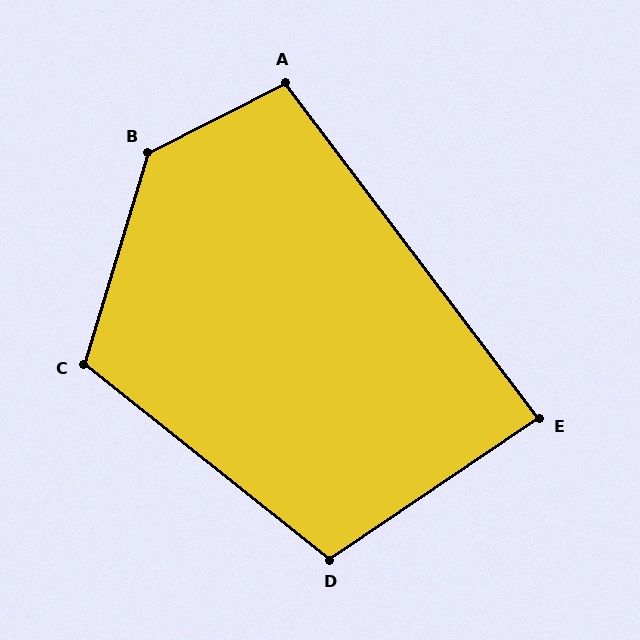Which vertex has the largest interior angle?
B, at approximately 134 degrees.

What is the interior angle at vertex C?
Approximately 112 degrees (obtuse).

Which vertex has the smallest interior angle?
E, at approximately 87 degrees.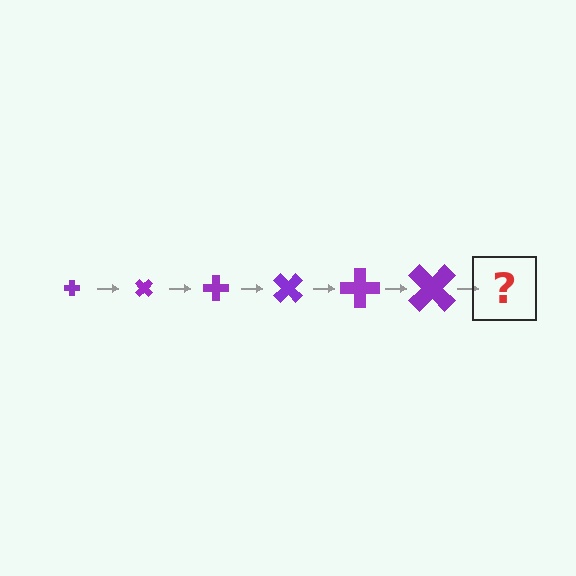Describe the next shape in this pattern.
It should be a cross, larger than the previous one and rotated 270 degrees from the start.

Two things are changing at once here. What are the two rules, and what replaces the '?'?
The two rules are that the cross grows larger each step and it rotates 45 degrees each step. The '?' should be a cross, larger than the previous one and rotated 270 degrees from the start.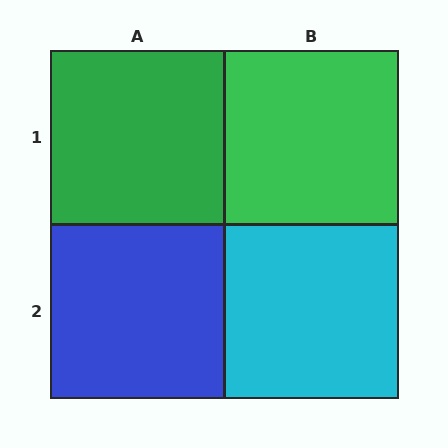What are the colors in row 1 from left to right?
Green, green.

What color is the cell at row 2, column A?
Blue.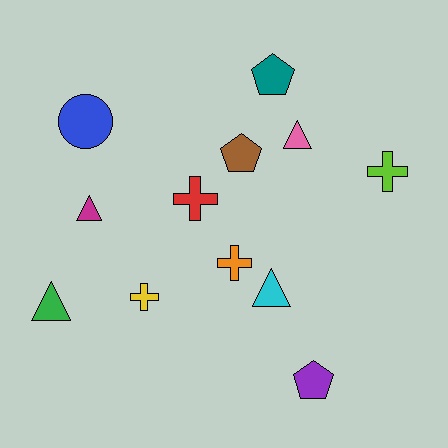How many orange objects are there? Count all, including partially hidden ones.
There is 1 orange object.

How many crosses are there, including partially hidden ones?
There are 4 crosses.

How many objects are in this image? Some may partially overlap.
There are 12 objects.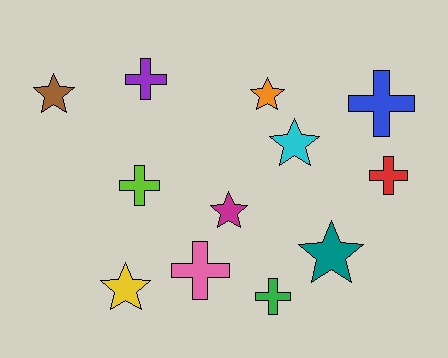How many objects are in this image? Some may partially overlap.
There are 12 objects.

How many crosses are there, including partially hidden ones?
There are 6 crosses.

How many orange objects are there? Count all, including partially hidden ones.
There is 1 orange object.